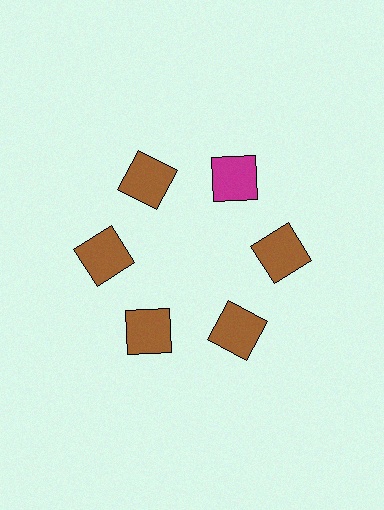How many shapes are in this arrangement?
There are 6 shapes arranged in a ring pattern.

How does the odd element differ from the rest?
It has a different color: magenta instead of brown.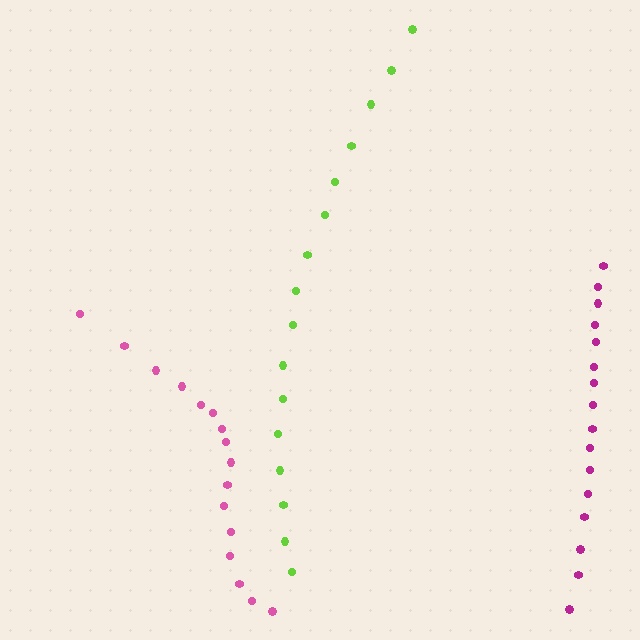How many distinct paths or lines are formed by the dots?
There are 3 distinct paths.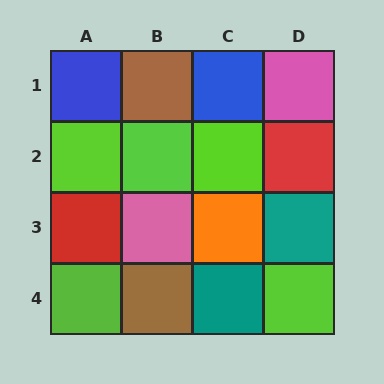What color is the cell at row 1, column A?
Blue.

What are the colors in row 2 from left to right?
Lime, lime, lime, red.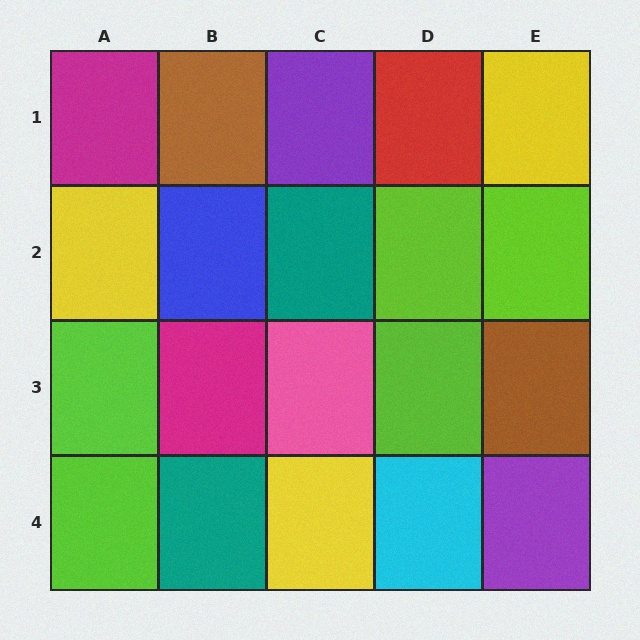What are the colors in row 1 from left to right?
Magenta, brown, purple, red, yellow.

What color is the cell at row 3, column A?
Lime.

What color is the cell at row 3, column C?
Pink.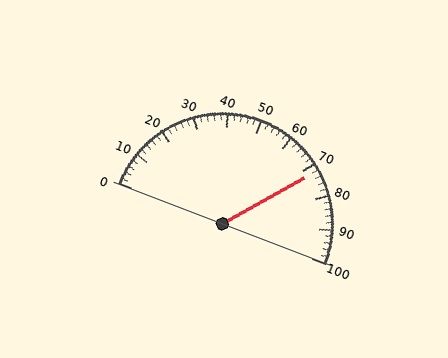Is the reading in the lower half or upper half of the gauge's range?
The reading is in the upper half of the range (0 to 100).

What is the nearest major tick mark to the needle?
The nearest major tick mark is 70.